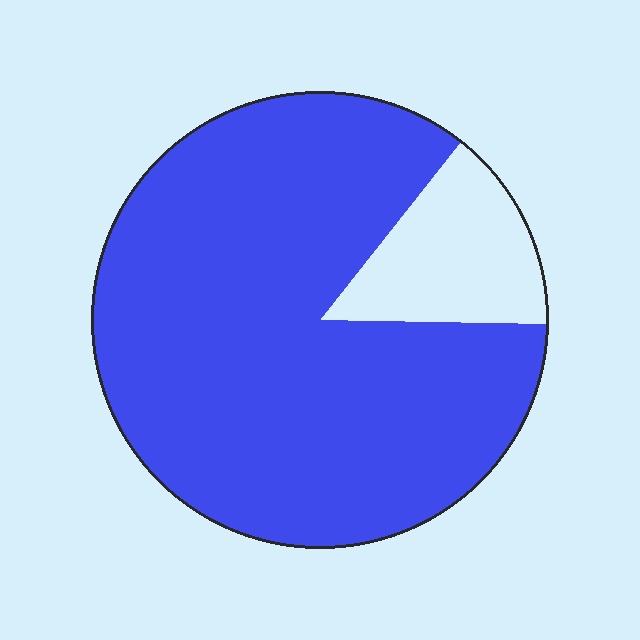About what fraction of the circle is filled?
About five sixths (5/6).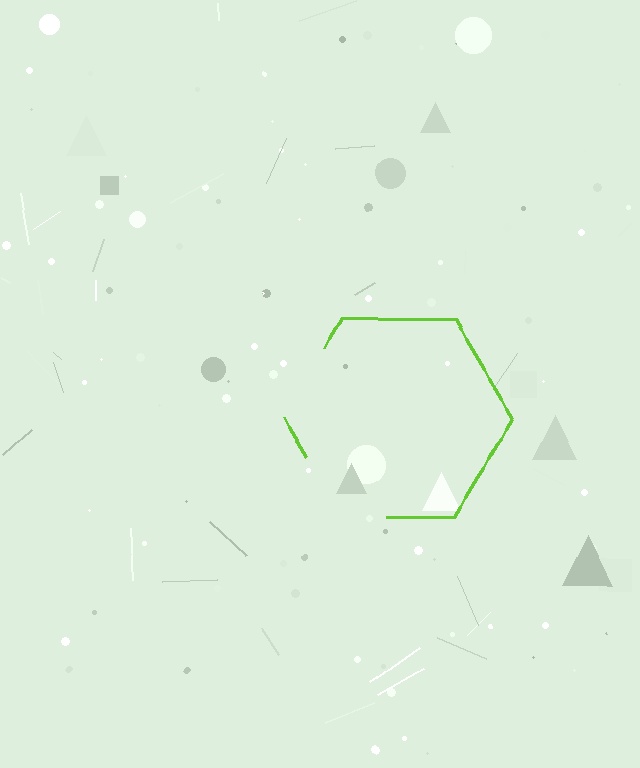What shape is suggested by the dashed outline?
The dashed outline suggests a hexagon.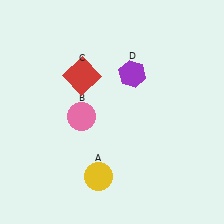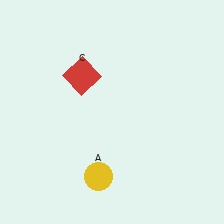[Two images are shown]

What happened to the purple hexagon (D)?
The purple hexagon (D) was removed in Image 2. It was in the top-right area of Image 1.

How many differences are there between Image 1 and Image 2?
There are 2 differences between the two images.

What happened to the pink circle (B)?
The pink circle (B) was removed in Image 2. It was in the bottom-left area of Image 1.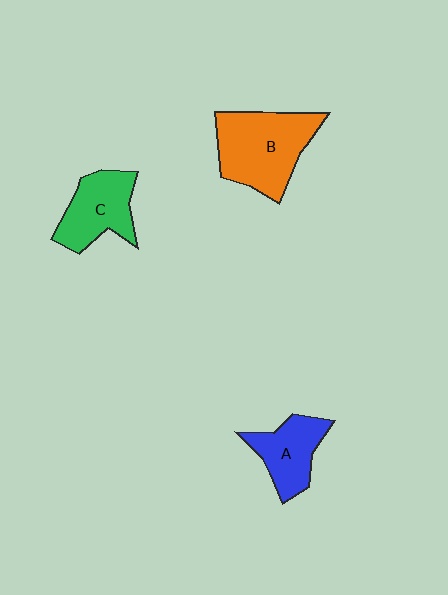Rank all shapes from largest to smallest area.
From largest to smallest: B (orange), C (green), A (blue).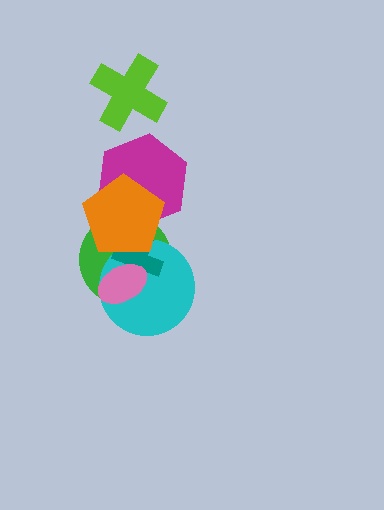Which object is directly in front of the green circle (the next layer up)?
The cyan circle is directly in front of the green circle.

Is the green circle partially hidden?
Yes, it is partially covered by another shape.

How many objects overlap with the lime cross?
0 objects overlap with the lime cross.